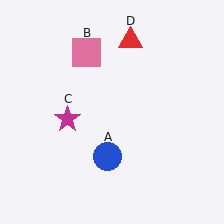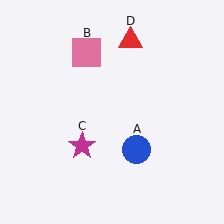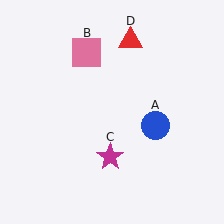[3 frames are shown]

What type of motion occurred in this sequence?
The blue circle (object A), magenta star (object C) rotated counterclockwise around the center of the scene.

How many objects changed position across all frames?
2 objects changed position: blue circle (object A), magenta star (object C).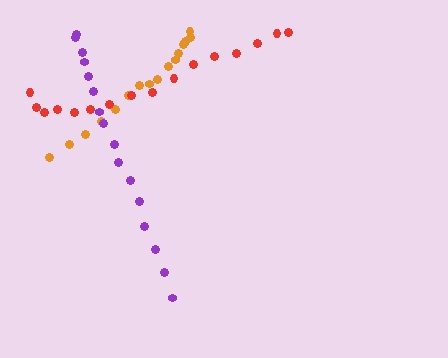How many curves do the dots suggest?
There are 3 distinct paths.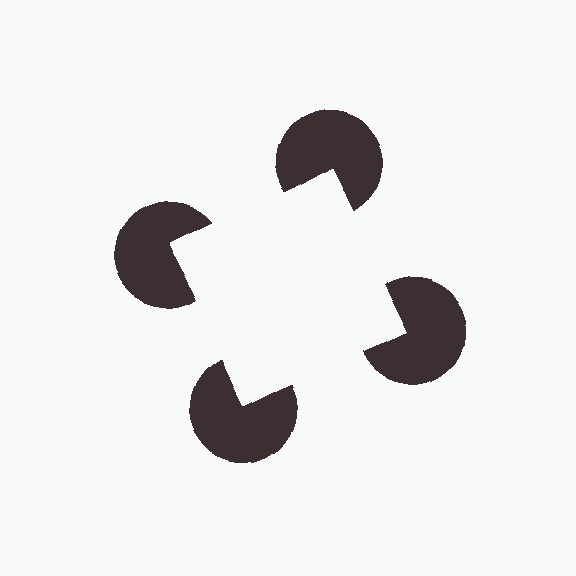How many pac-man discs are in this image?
There are 4 — one at each vertex of the illusory square.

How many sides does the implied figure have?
4 sides.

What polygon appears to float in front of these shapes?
An illusory square — its edges are inferred from the aligned wedge cuts in the pac-man discs, not physically drawn.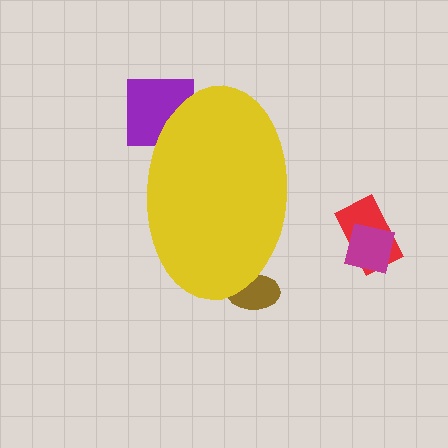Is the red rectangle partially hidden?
No, the red rectangle is fully visible.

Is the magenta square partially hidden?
No, the magenta square is fully visible.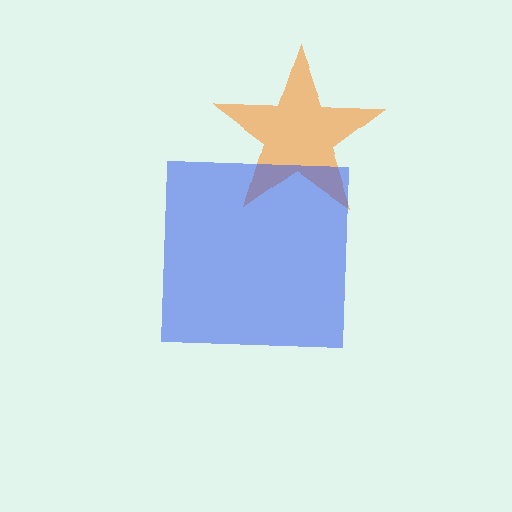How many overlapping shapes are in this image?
There are 2 overlapping shapes in the image.